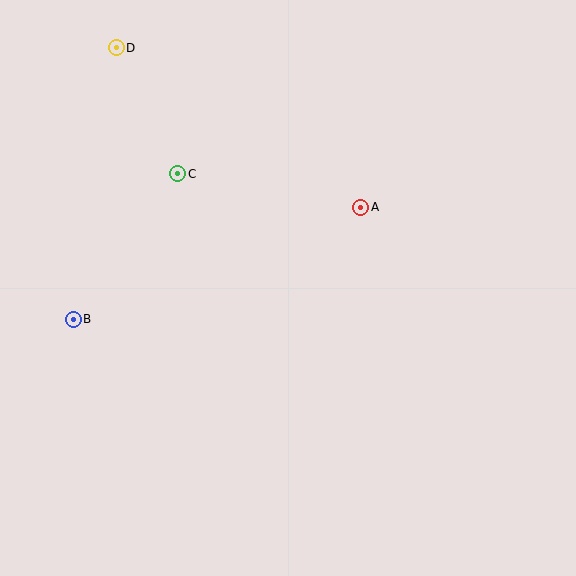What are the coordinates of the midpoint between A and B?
The midpoint between A and B is at (217, 263).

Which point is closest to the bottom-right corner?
Point A is closest to the bottom-right corner.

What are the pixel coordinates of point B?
Point B is at (73, 319).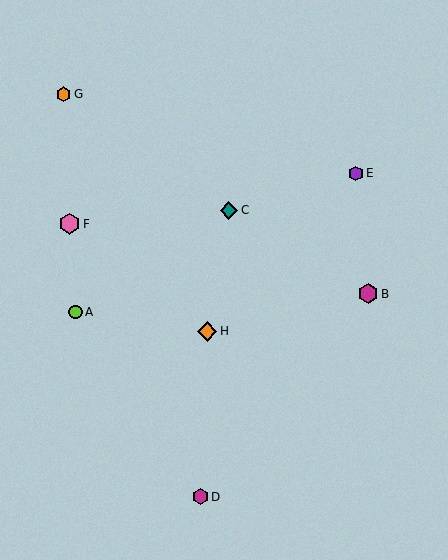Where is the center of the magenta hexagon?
The center of the magenta hexagon is at (368, 294).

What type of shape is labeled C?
Shape C is a teal diamond.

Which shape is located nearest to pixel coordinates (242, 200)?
The teal diamond (labeled C) at (229, 210) is nearest to that location.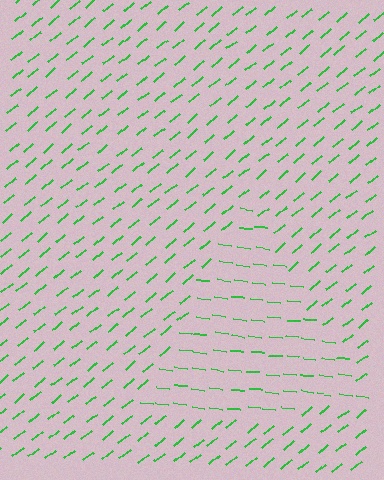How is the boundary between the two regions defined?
The boundary is defined purely by a change in line orientation (approximately 45 degrees difference). All lines are the same color and thickness.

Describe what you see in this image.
The image is filled with small green line segments. A triangle region in the image has lines oriented differently from the surrounding lines, creating a visible texture boundary.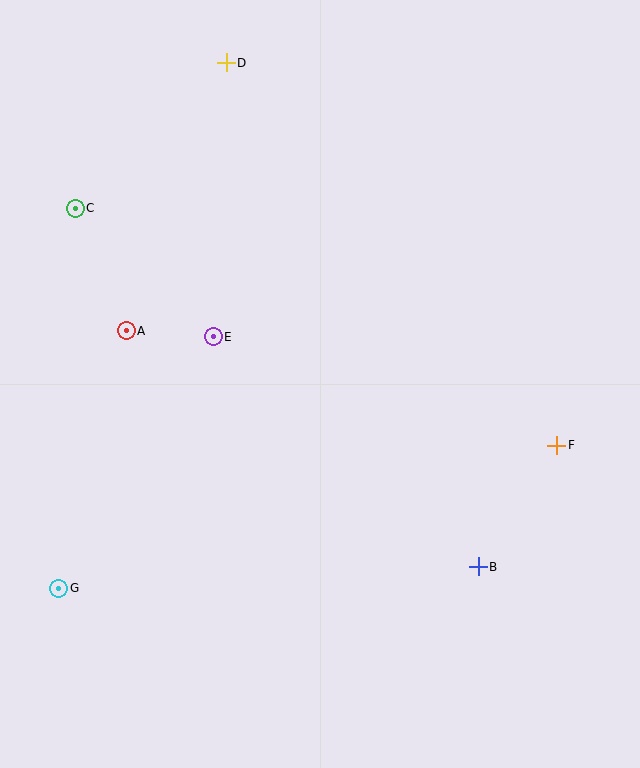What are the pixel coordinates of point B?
Point B is at (478, 567).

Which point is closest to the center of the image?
Point E at (213, 337) is closest to the center.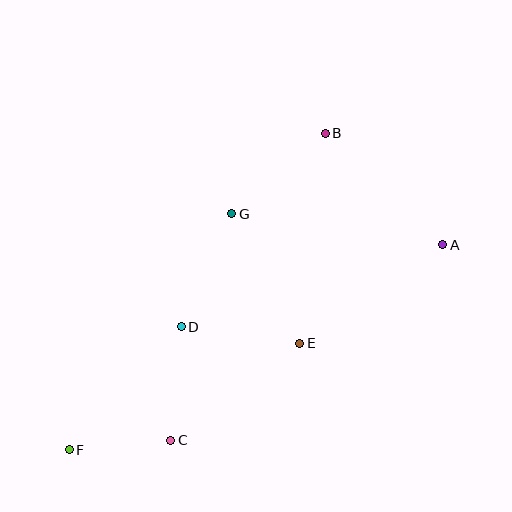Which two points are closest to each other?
Points C and F are closest to each other.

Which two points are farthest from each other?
Points A and F are farthest from each other.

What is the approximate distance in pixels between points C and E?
The distance between C and E is approximately 161 pixels.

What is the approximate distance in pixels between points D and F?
The distance between D and F is approximately 166 pixels.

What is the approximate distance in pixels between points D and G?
The distance between D and G is approximately 124 pixels.